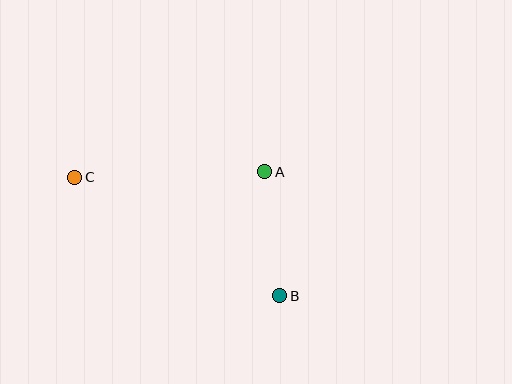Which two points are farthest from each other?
Points B and C are farthest from each other.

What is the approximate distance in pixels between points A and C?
The distance between A and C is approximately 190 pixels.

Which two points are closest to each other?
Points A and B are closest to each other.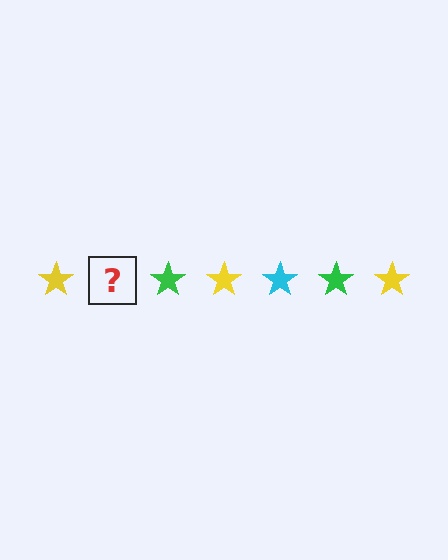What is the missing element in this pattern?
The missing element is a cyan star.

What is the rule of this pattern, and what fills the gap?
The rule is that the pattern cycles through yellow, cyan, green stars. The gap should be filled with a cyan star.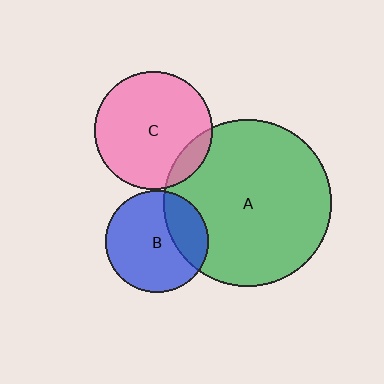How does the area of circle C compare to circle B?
Approximately 1.3 times.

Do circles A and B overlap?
Yes.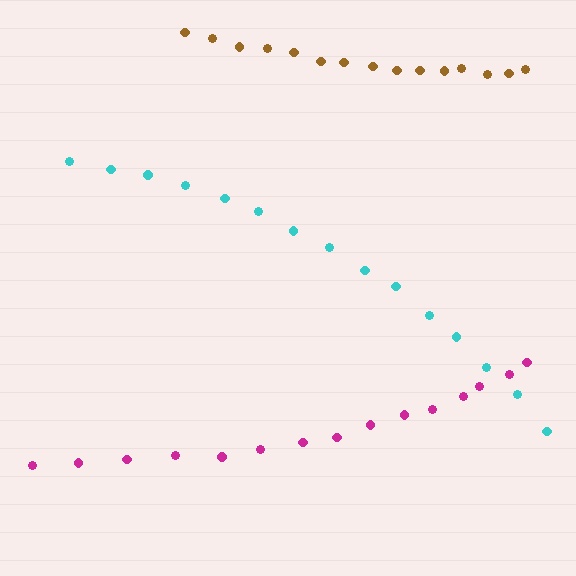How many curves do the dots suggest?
There are 3 distinct paths.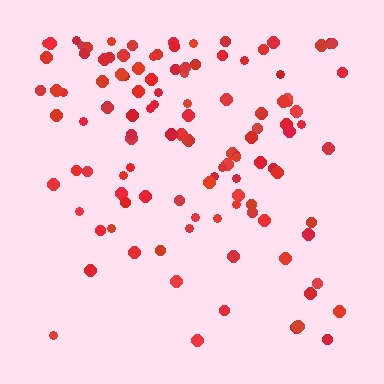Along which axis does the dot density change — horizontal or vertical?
Vertical.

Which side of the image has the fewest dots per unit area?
The bottom.